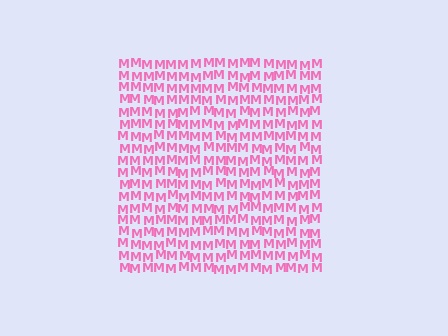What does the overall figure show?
The overall figure shows a square.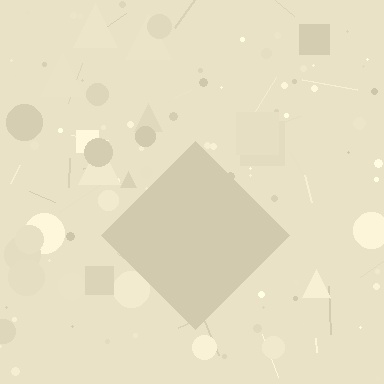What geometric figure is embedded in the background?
A diamond is embedded in the background.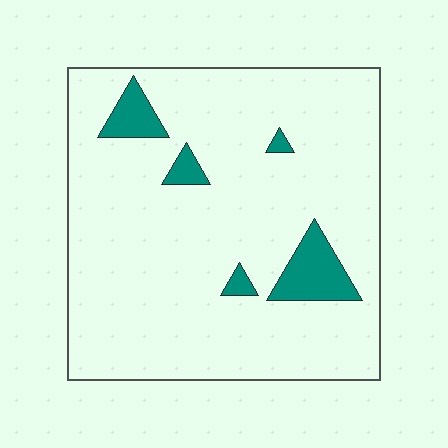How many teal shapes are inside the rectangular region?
5.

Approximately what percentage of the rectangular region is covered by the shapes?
Approximately 10%.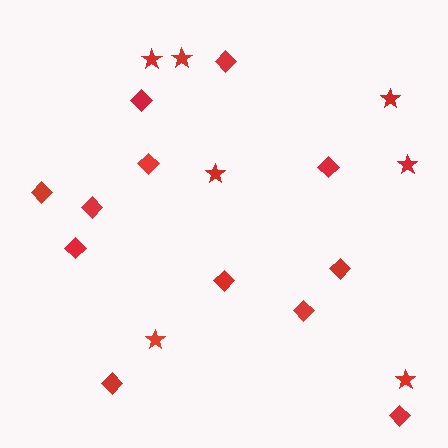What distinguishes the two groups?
There are 2 groups: one group of stars (7) and one group of diamonds (12).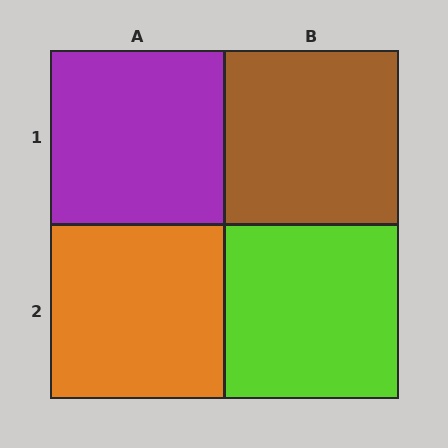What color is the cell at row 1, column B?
Brown.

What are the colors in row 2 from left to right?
Orange, lime.